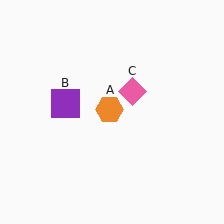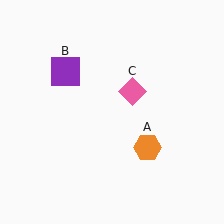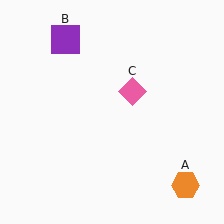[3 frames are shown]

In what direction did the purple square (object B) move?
The purple square (object B) moved up.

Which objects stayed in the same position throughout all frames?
Pink diamond (object C) remained stationary.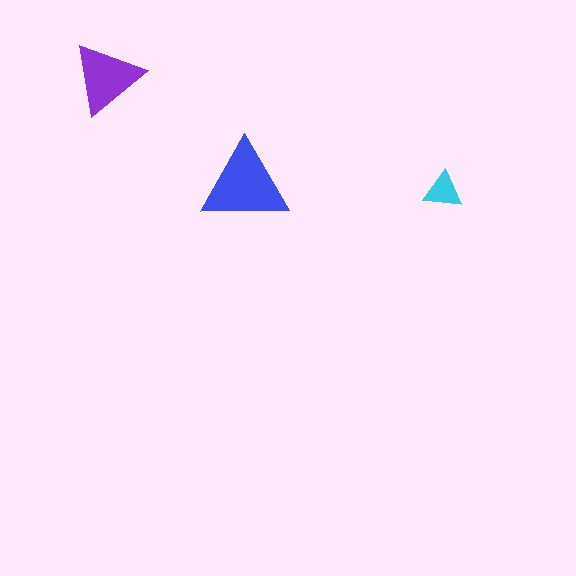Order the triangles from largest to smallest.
the blue one, the purple one, the cyan one.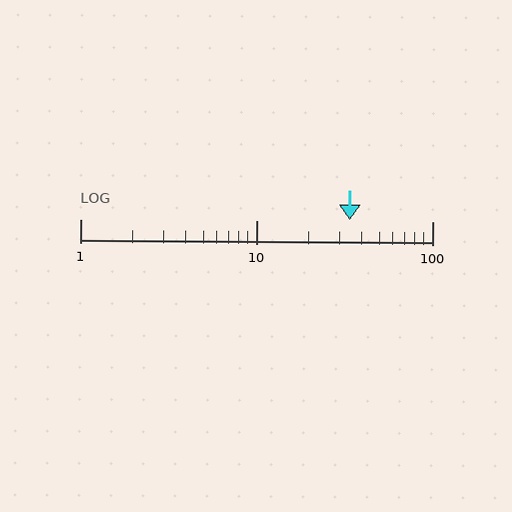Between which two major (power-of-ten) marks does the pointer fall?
The pointer is between 10 and 100.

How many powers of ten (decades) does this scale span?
The scale spans 2 decades, from 1 to 100.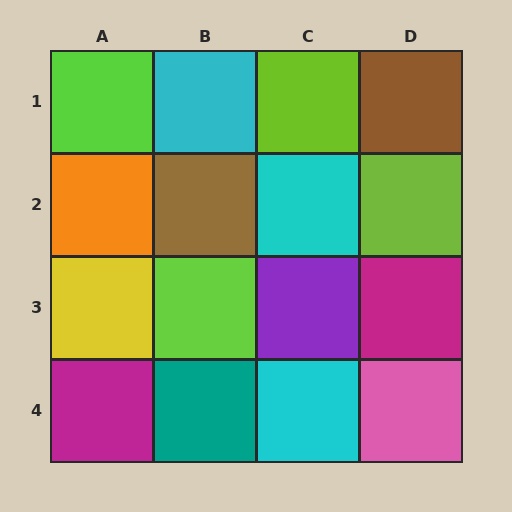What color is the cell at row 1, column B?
Cyan.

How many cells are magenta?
2 cells are magenta.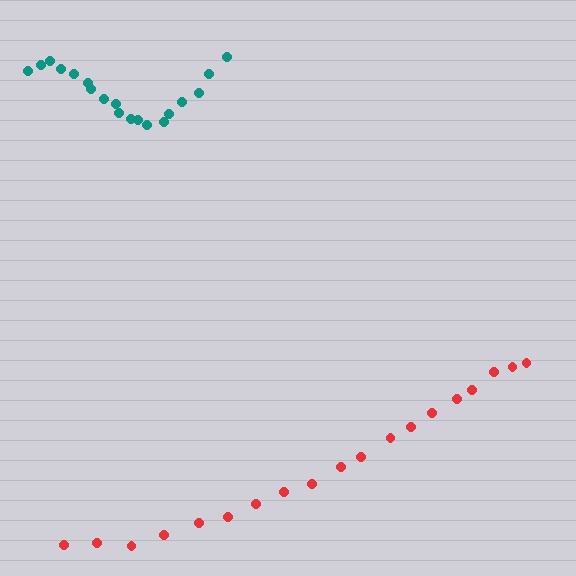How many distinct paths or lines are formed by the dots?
There are 2 distinct paths.